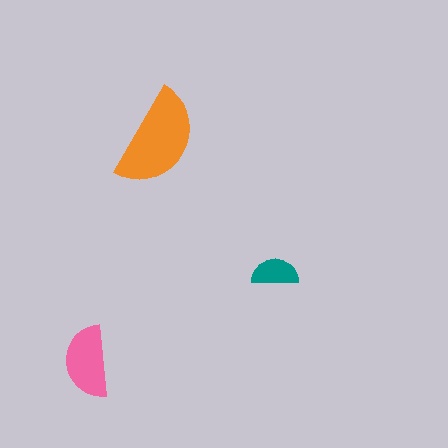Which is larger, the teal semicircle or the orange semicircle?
The orange one.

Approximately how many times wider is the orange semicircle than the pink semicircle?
About 1.5 times wider.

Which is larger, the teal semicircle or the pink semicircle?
The pink one.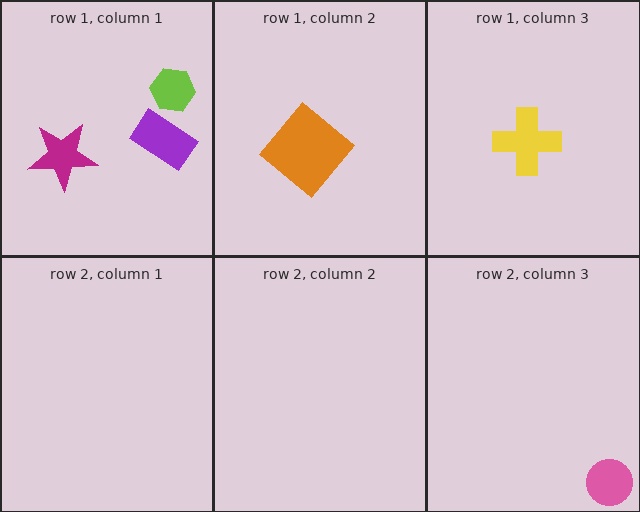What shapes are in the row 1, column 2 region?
The orange diamond.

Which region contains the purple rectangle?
The row 1, column 1 region.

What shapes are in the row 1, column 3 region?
The yellow cross.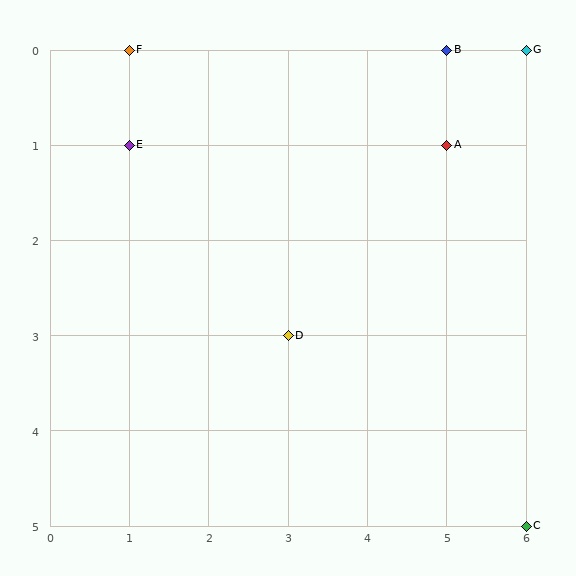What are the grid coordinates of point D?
Point D is at grid coordinates (3, 3).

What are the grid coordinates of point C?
Point C is at grid coordinates (6, 5).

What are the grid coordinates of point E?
Point E is at grid coordinates (1, 1).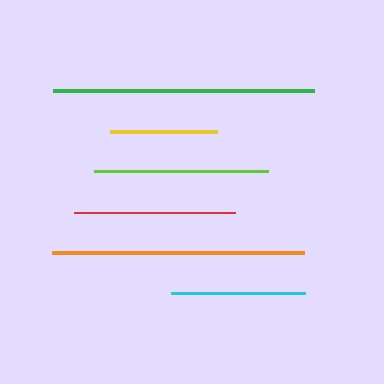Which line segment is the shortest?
The yellow line is the shortest at approximately 107 pixels.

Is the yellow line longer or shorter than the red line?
The red line is longer than the yellow line.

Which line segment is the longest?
The green line is the longest at approximately 262 pixels.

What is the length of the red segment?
The red segment is approximately 161 pixels long.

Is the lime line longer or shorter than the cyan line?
The lime line is longer than the cyan line.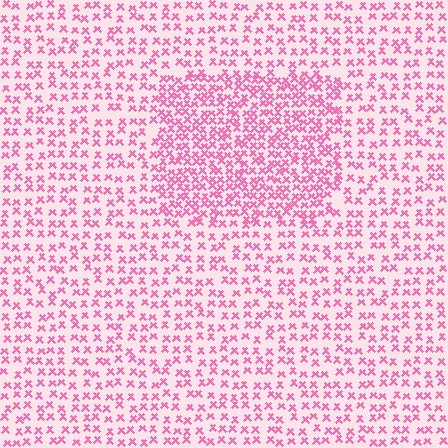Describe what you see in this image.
The image contains small pink elements arranged at two different densities. A rectangle-shaped region is visible where the elements are more densely packed than the surrounding area.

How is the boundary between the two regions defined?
The boundary is defined by a change in element density (approximately 1.9x ratio). All elements are the same color, size, and shape.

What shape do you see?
I see a rectangle.